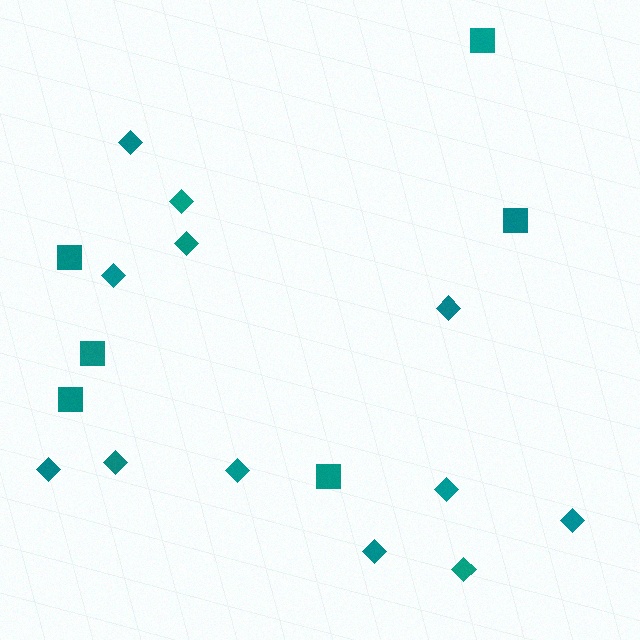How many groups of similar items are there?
There are 2 groups: one group of diamonds (12) and one group of squares (6).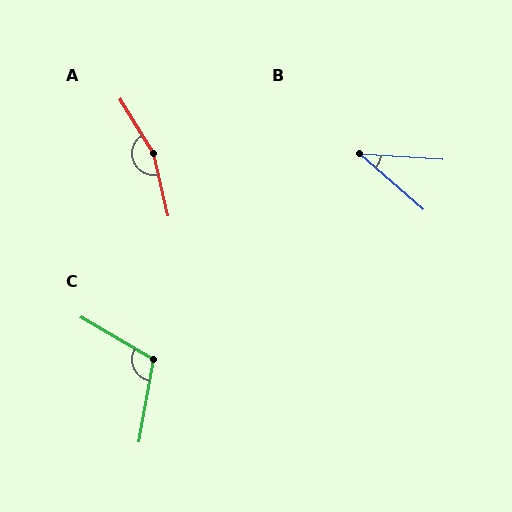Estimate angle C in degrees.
Approximately 110 degrees.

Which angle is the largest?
A, at approximately 161 degrees.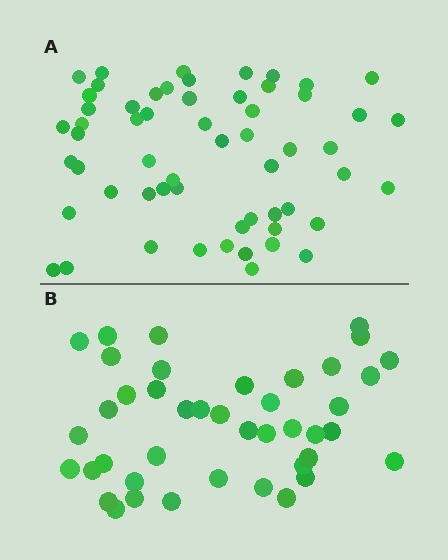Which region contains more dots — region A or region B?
Region A (the top region) has more dots.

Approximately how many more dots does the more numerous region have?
Region A has approximately 15 more dots than region B.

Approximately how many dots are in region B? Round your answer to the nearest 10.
About 40 dots. (The exact count is 42, which rounds to 40.)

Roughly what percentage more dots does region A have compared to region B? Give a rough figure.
About 40% more.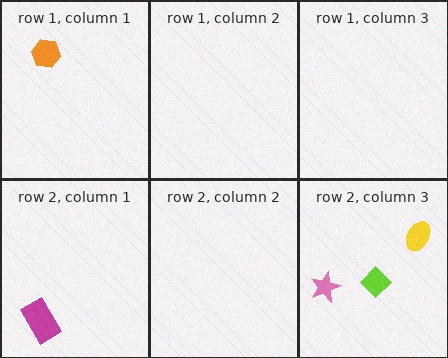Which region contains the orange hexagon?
The row 1, column 1 region.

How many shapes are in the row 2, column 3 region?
3.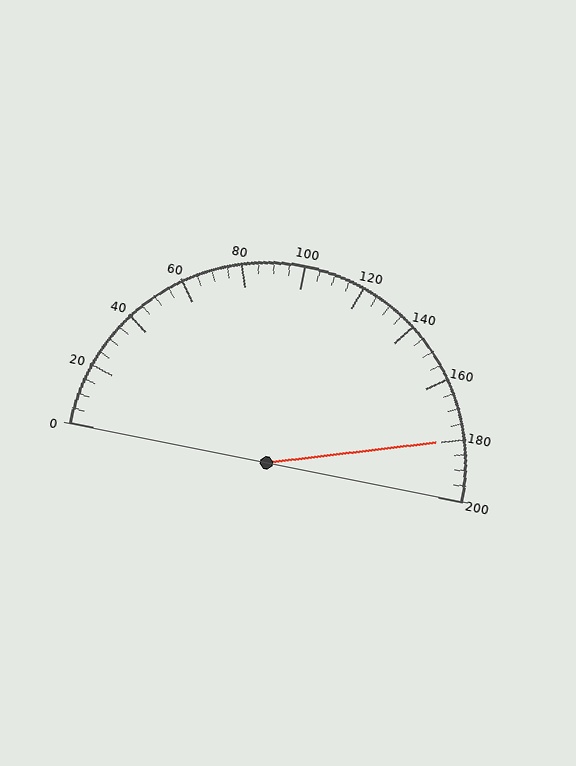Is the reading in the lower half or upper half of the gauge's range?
The reading is in the upper half of the range (0 to 200).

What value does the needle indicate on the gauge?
The needle indicates approximately 180.